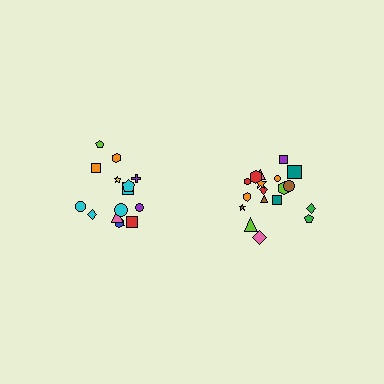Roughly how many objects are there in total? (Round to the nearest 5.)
Roughly 35 objects in total.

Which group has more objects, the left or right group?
The right group.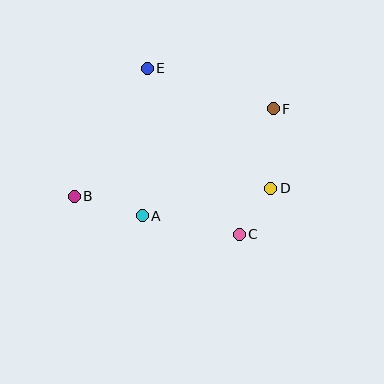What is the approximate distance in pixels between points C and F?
The distance between C and F is approximately 130 pixels.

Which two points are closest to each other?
Points C and D are closest to each other.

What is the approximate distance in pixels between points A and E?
The distance between A and E is approximately 148 pixels.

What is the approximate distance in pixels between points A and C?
The distance between A and C is approximately 99 pixels.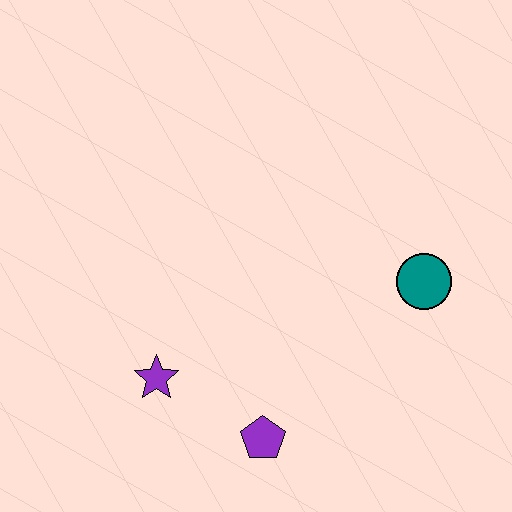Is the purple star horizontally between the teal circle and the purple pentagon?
No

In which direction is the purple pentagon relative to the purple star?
The purple pentagon is to the right of the purple star.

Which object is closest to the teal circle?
The purple pentagon is closest to the teal circle.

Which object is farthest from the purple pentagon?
The teal circle is farthest from the purple pentagon.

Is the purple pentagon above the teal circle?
No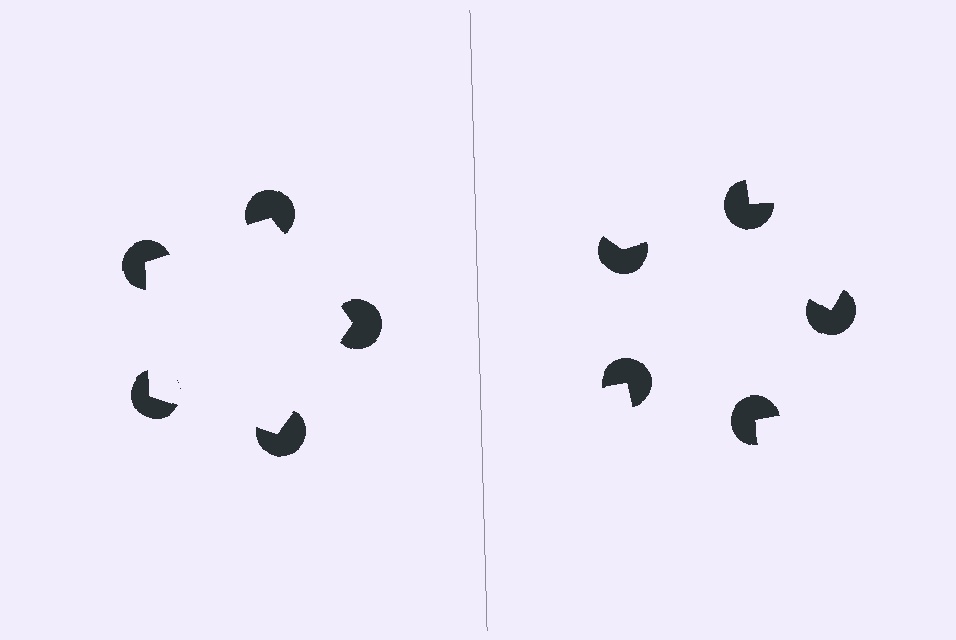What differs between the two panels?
The pac-man discs are positioned identically on both sides; only the wedge orientations differ. On the left they align to a pentagon; on the right they are misaligned.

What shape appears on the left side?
An illusory pentagon.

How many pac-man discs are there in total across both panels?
10 — 5 on each side.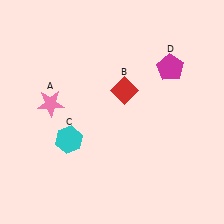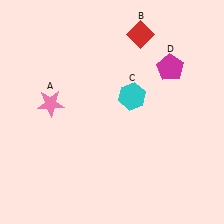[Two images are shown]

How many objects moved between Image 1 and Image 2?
2 objects moved between the two images.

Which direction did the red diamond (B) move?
The red diamond (B) moved up.